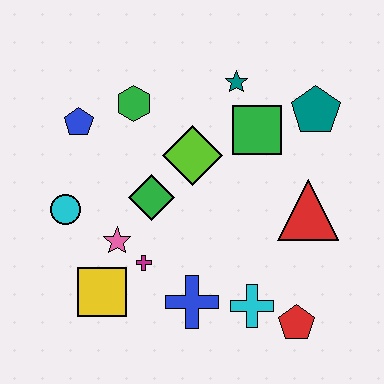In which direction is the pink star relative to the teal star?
The pink star is below the teal star.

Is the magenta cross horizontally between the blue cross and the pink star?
Yes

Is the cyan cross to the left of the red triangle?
Yes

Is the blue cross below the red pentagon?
No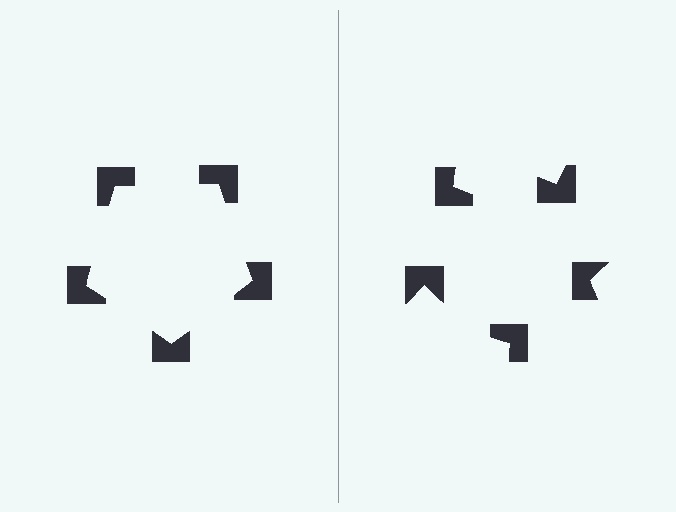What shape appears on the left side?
An illusory pentagon.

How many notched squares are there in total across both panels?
10 — 5 on each side.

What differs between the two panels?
The notched squares are positioned identically on both sides; only the wedge orientations differ. On the left they align to a pentagon; on the right they are misaligned.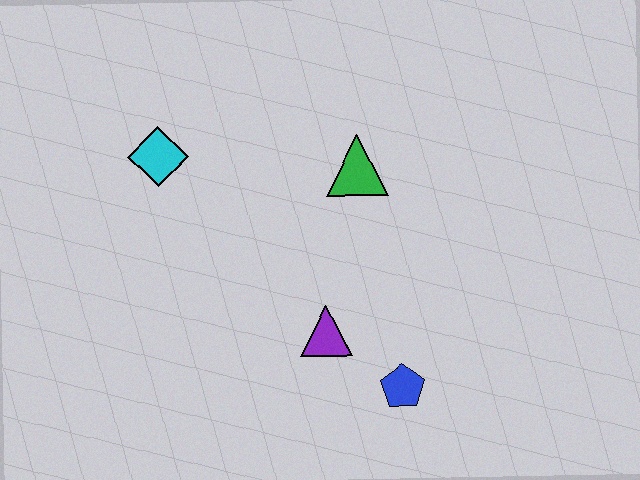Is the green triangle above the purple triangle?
Yes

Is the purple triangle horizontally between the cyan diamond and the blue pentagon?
Yes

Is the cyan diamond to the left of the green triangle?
Yes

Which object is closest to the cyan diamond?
The green triangle is closest to the cyan diamond.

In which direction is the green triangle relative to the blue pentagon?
The green triangle is above the blue pentagon.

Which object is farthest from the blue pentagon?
The cyan diamond is farthest from the blue pentagon.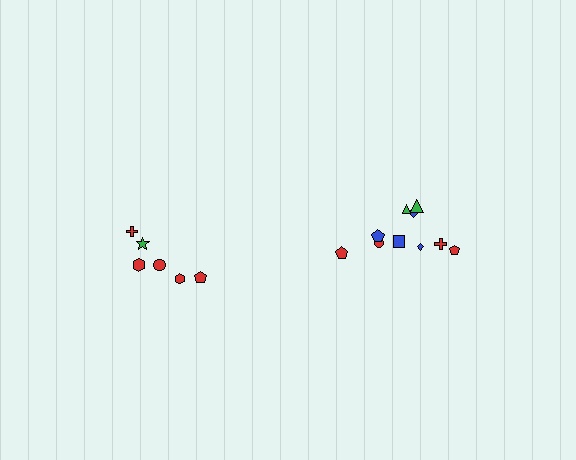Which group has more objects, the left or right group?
The right group.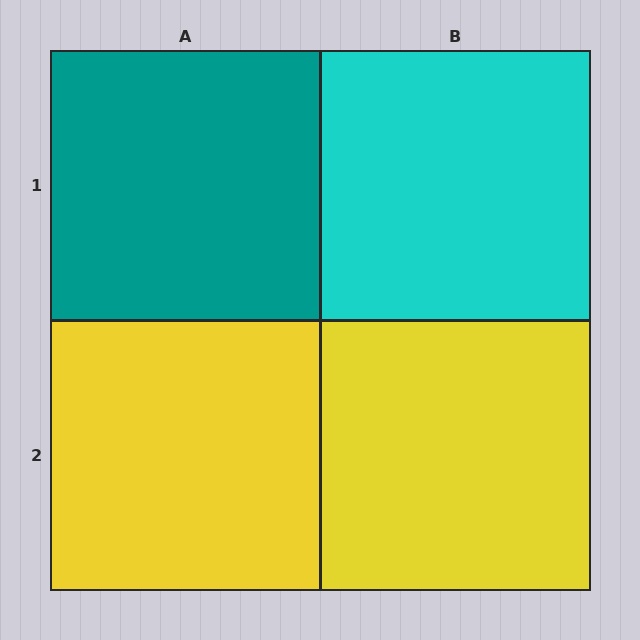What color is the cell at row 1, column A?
Teal.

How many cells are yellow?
2 cells are yellow.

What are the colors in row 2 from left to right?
Yellow, yellow.